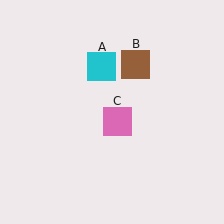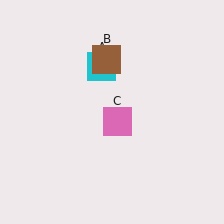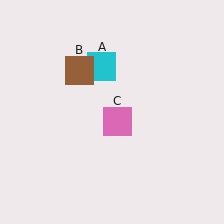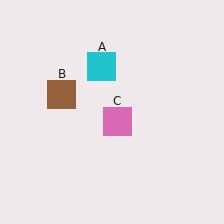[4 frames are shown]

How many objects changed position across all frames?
1 object changed position: brown square (object B).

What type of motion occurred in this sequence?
The brown square (object B) rotated counterclockwise around the center of the scene.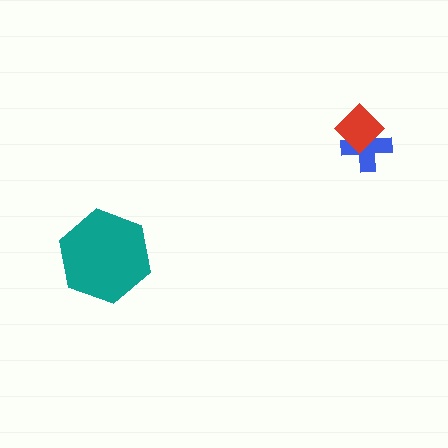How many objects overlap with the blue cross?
1 object overlaps with the blue cross.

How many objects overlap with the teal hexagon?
0 objects overlap with the teal hexagon.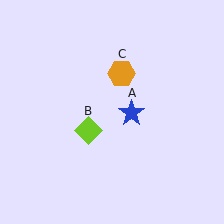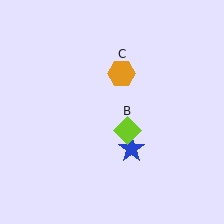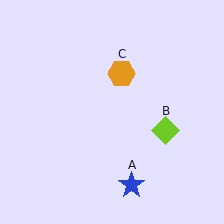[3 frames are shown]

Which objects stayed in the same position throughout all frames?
Orange hexagon (object C) remained stationary.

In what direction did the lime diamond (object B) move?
The lime diamond (object B) moved right.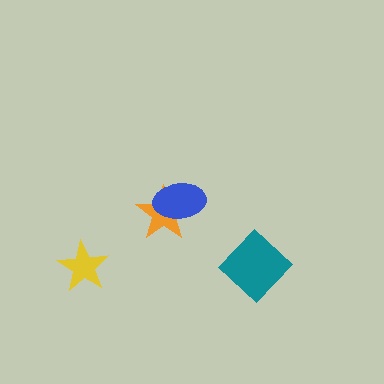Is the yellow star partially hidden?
No, no other shape covers it.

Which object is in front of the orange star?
The blue ellipse is in front of the orange star.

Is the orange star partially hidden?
Yes, it is partially covered by another shape.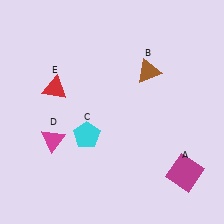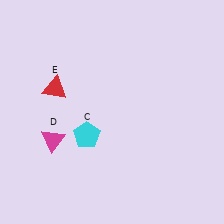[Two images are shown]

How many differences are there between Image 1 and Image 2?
There are 2 differences between the two images.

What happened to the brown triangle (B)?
The brown triangle (B) was removed in Image 2. It was in the top-right area of Image 1.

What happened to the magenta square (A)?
The magenta square (A) was removed in Image 2. It was in the bottom-right area of Image 1.